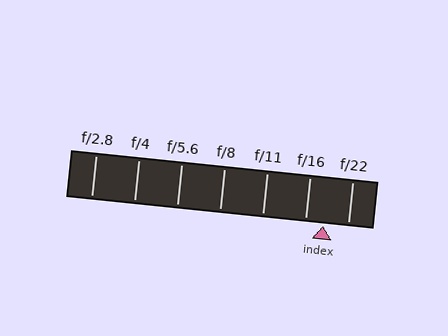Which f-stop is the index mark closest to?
The index mark is closest to f/16.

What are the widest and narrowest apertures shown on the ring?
The widest aperture shown is f/2.8 and the narrowest is f/22.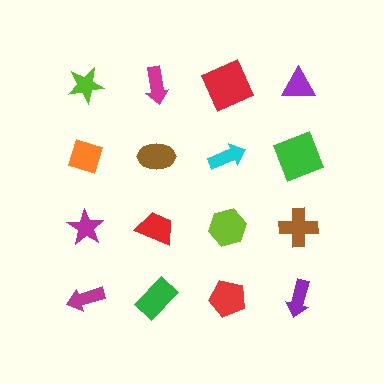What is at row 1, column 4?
A purple triangle.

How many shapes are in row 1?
4 shapes.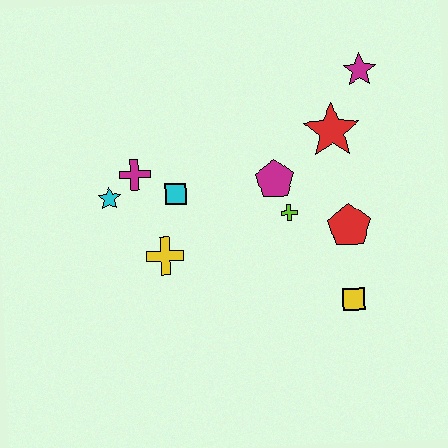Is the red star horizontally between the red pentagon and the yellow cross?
Yes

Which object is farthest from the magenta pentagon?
The cyan star is farthest from the magenta pentagon.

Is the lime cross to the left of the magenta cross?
No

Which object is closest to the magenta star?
The red star is closest to the magenta star.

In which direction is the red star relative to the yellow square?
The red star is above the yellow square.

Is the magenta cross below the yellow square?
No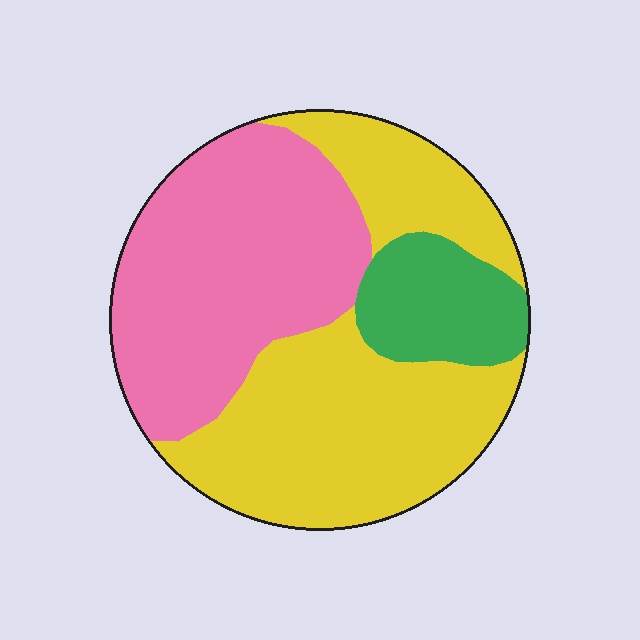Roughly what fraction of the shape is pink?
Pink covers around 40% of the shape.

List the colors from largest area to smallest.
From largest to smallest: yellow, pink, green.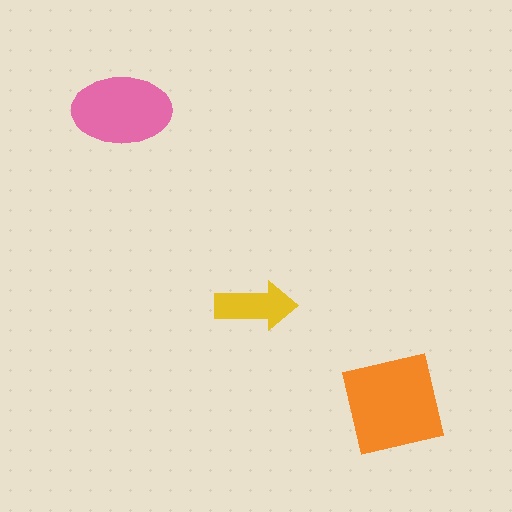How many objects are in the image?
There are 3 objects in the image.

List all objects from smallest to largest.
The yellow arrow, the pink ellipse, the orange square.